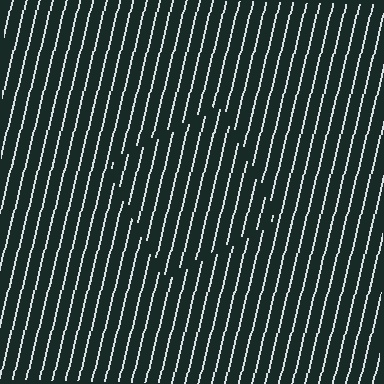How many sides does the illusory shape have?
4 sides — the line-ends trace a square.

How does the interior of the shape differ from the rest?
The interior of the shape contains the same grating, shifted by half a period — the contour is defined by the phase discontinuity where line-ends from the inner and outer gratings abut.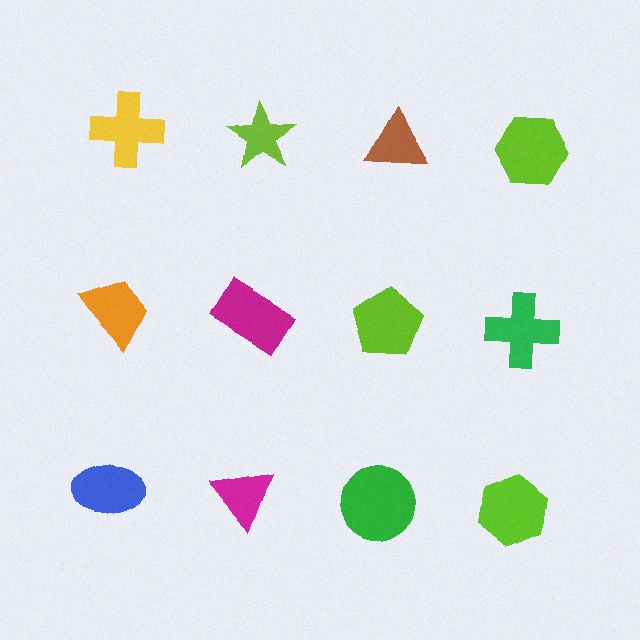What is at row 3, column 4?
A lime hexagon.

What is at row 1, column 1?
A yellow cross.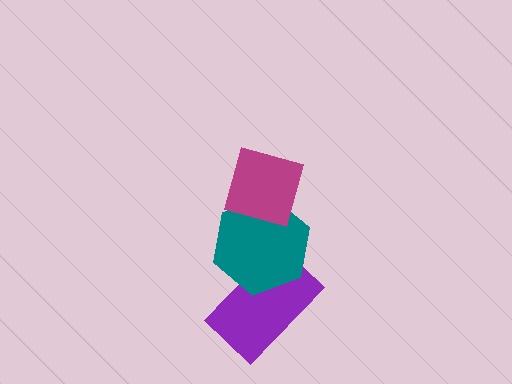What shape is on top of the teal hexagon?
The magenta diamond is on top of the teal hexagon.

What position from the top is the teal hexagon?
The teal hexagon is 2nd from the top.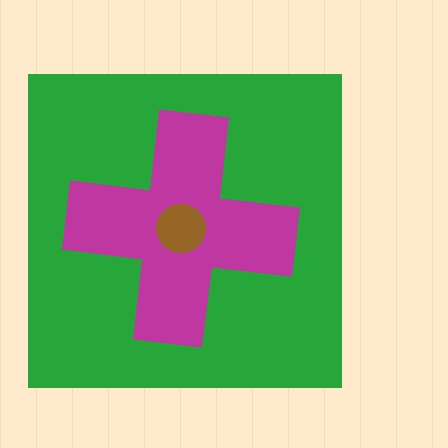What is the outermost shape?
The green square.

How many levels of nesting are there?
3.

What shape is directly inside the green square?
The magenta cross.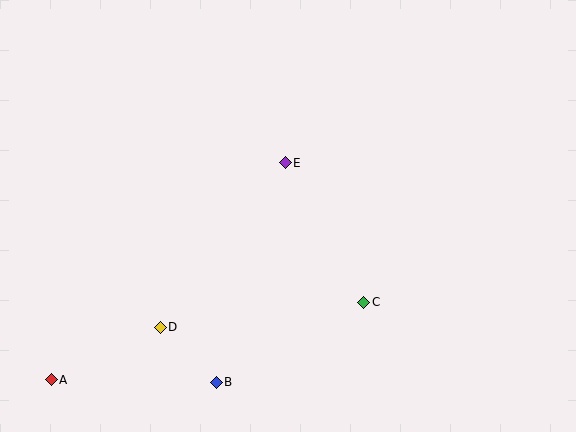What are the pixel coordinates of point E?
Point E is at (285, 163).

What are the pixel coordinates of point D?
Point D is at (160, 327).